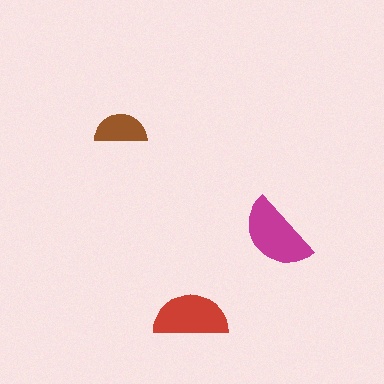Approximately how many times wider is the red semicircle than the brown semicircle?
About 1.5 times wider.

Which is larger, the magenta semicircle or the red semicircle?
The magenta one.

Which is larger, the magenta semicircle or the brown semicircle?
The magenta one.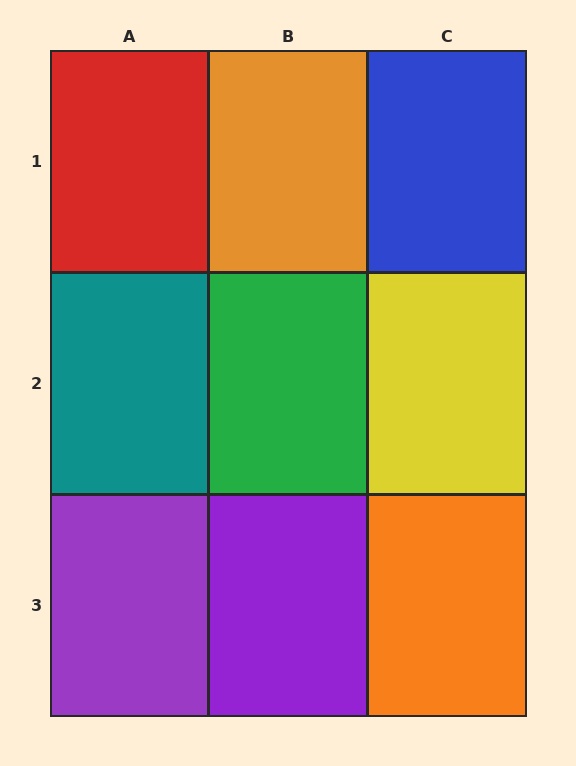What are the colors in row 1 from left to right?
Red, orange, blue.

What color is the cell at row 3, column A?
Purple.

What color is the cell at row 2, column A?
Teal.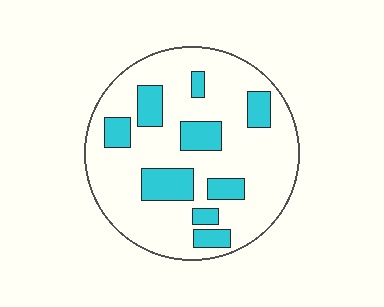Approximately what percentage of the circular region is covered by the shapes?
Approximately 25%.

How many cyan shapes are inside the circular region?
9.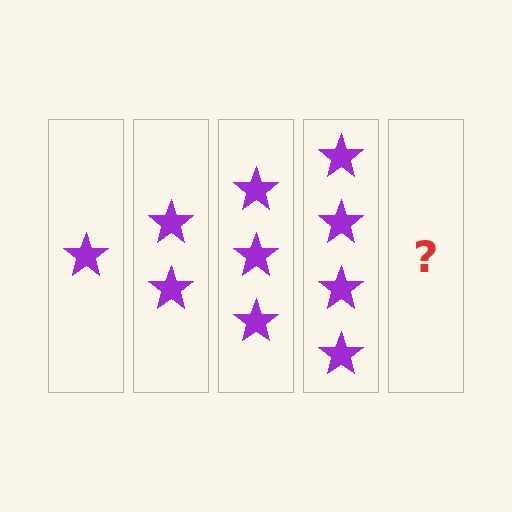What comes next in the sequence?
The next element should be 5 stars.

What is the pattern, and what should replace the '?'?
The pattern is that each step adds one more star. The '?' should be 5 stars.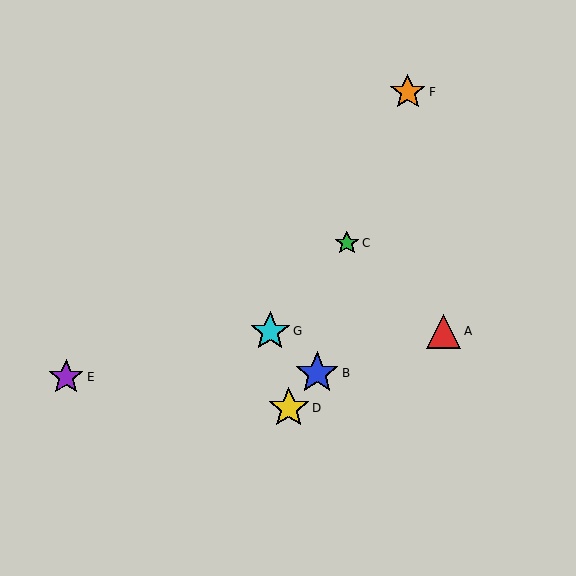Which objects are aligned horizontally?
Objects A, G are aligned horizontally.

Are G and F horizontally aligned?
No, G is at y≈331 and F is at y≈92.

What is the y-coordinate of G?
Object G is at y≈331.